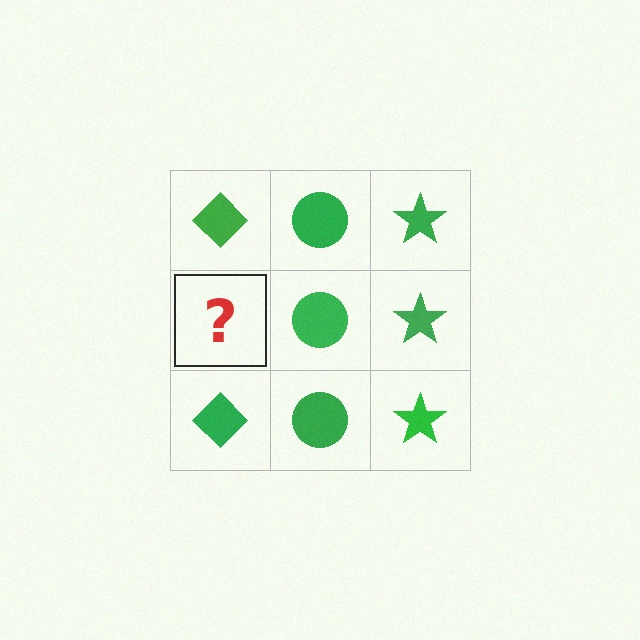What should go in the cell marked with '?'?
The missing cell should contain a green diamond.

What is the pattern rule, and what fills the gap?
The rule is that each column has a consistent shape. The gap should be filled with a green diamond.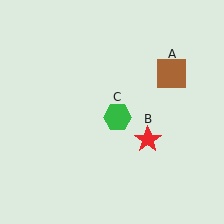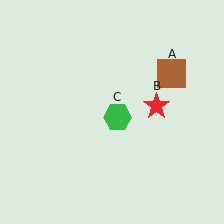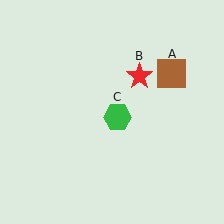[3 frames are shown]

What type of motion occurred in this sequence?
The red star (object B) rotated counterclockwise around the center of the scene.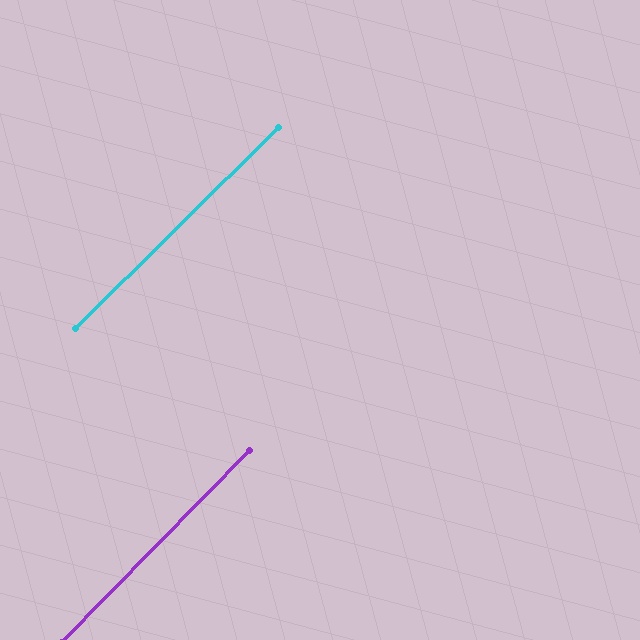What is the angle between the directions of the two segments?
Approximately 1 degree.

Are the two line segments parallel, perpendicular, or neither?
Parallel — their directions differ by only 0.7°.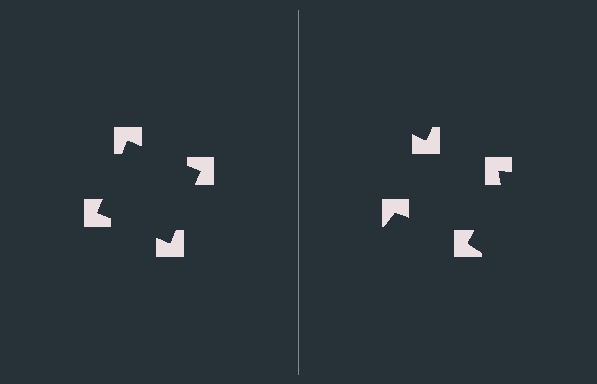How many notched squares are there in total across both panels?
8 — 4 on each side.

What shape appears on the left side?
An illusory square.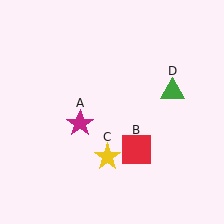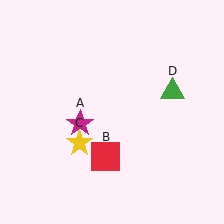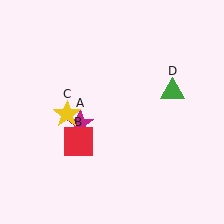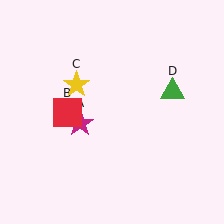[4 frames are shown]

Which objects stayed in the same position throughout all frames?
Magenta star (object A) and green triangle (object D) remained stationary.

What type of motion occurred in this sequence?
The red square (object B), yellow star (object C) rotated clockwise around the center of the scene.